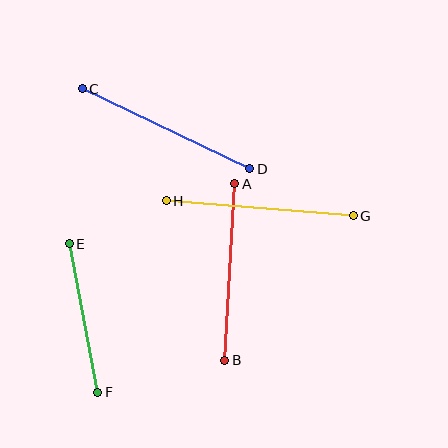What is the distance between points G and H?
The distance is approximately 187 pixels.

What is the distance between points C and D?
The distance is approximately 185 pixels.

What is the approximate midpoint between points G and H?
The midpoint is at approximately (260, 208) pixels.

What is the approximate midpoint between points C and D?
The midpoint is at approximately (166, 129) pixels.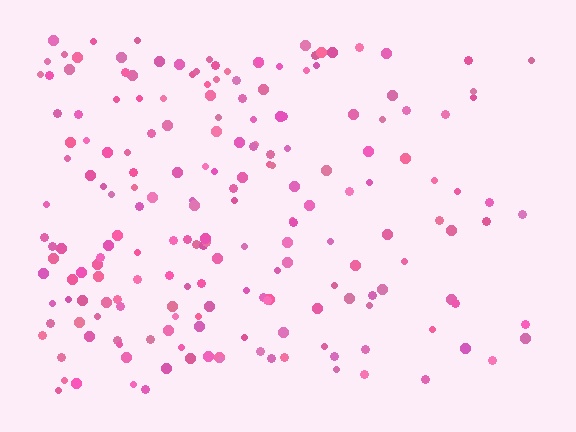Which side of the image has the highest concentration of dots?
The left.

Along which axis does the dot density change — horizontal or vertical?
Horizontal.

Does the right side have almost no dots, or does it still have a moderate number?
Still a moderate number, just noticeably fewer than the left.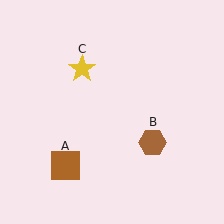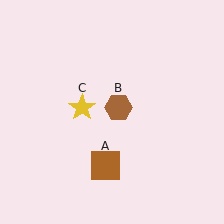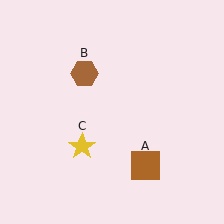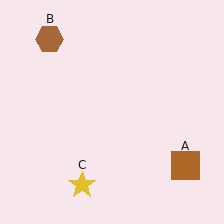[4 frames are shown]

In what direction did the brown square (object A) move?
The brown square (object A) moved right.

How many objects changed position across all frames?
3 objects changed position: brown square (object A), brown hexagon (object B), yellow star (object C).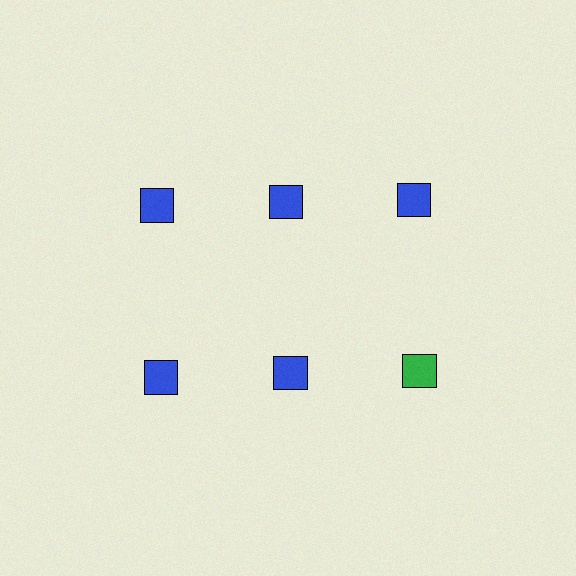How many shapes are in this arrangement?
There are 6 shapes arranged in a grid pattern.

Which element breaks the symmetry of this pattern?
The green square in the second row, center column breaks the symmetry. All other shapes are blue squares.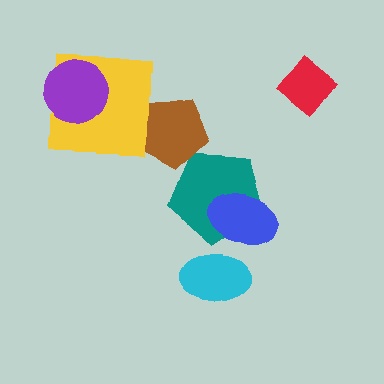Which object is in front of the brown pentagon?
The yellow square is in front of the brown pentagon.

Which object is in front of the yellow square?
The purple circle is in front of the yellow square.